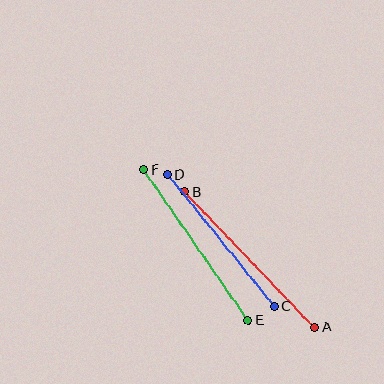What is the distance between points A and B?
The distance is approximately 187 pixels.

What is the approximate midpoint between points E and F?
The midpoint is at approximately (196, 245) pixels.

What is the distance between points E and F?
The distance is approximately 184 pixels.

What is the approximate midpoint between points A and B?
The midpoint is at approximately (250, 260) pixels.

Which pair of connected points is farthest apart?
Points A and B are farthest apart.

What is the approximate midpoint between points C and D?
The midpoint is at approximately (221, 240) pixels.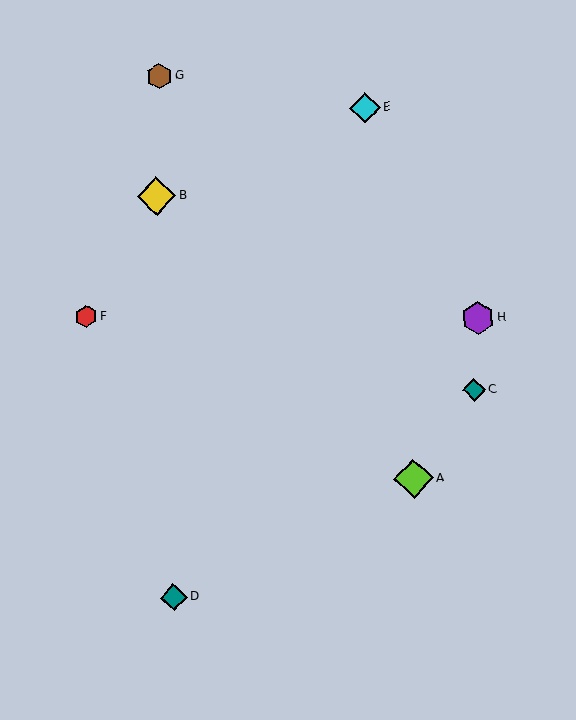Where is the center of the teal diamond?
The center of the teal diamond is at (174, 597).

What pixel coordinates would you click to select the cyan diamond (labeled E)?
Click at (365, 108) to select the cyan diamond E.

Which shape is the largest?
The lime diamond (labeled A) is the largest.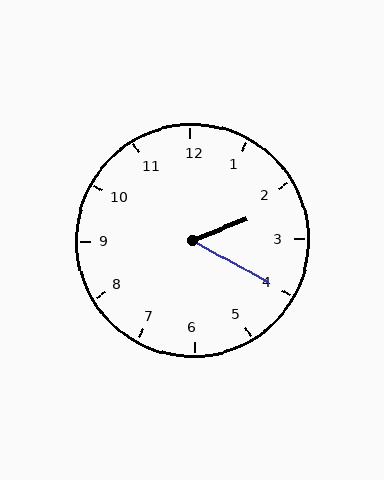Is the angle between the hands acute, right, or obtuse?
It is acute.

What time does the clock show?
2:20.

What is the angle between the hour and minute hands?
Approximately 50 degrees.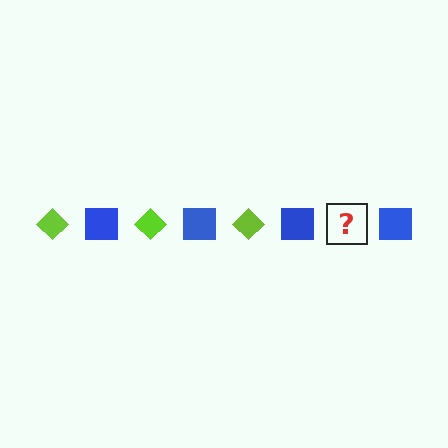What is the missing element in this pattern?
The missing element is a lime diamond.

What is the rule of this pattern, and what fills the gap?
The rule is that the pattern alternates between lime diamond and blue square. The gap should be filled with a lime diamond.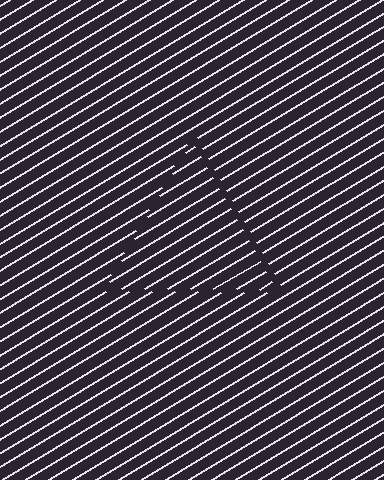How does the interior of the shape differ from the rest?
The interior of the shape contains the same grating, shifted by half a period — the contour is defined by the phase discontinuity where line-ends from the inner and outer gratings abut.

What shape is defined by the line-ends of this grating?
An illusory triangle. The interior of the shape contains the same grating, shifted by half a period — the contour is defined by the phase discontinuity where line-ends from the inner and outer gratings abut.